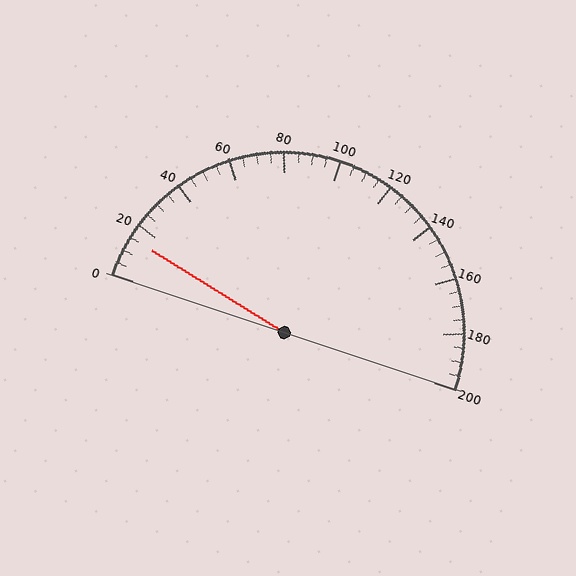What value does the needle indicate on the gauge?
The needle indicates approximately 15.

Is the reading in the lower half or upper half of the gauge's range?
The reading is in the lower half of the range (0 to 200).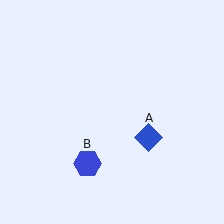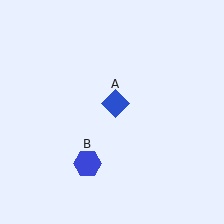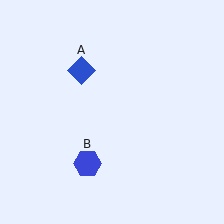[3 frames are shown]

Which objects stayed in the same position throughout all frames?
Blue hexagon (object B) remained stationary.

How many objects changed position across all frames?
1 object changed position: blue diamond (object A).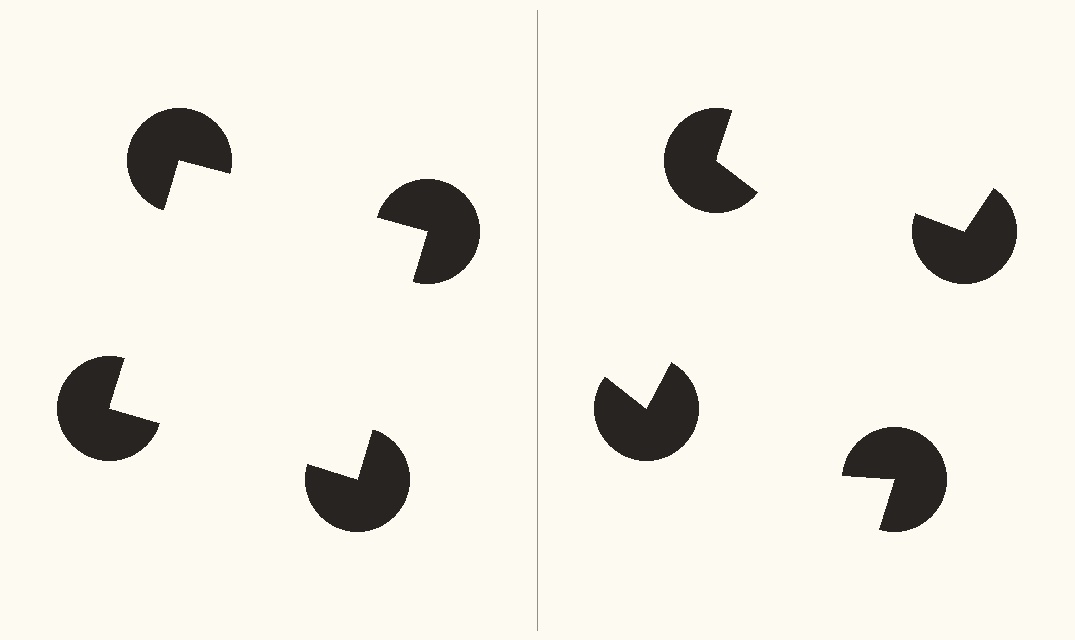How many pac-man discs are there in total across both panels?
8 — 4 on each side.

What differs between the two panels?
The pac-man discs are positioned identically on both sides; only the wedge orientations differ. On the left they align to a square; on the right they are misaligned.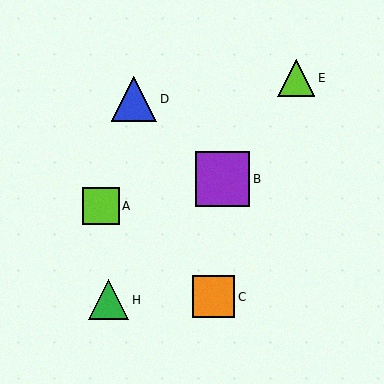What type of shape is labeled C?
Shape C is an orange square.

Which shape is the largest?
The purple square (labeled B) is the largest.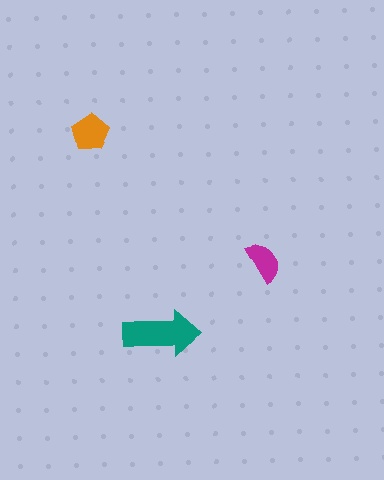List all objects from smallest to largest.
The magenta semicircle, the orange pentagon, the teal arrow.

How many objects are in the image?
There are 3 objects in the image.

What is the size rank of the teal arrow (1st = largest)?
1st.